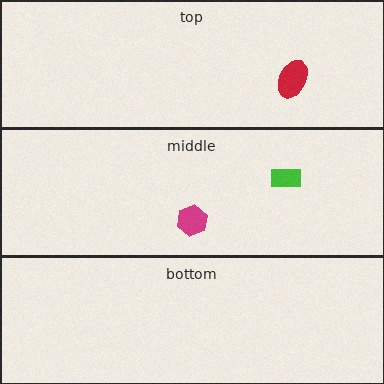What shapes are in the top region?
The red ellipse.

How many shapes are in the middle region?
2.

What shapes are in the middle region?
The green rectangle, the magenta hexagon.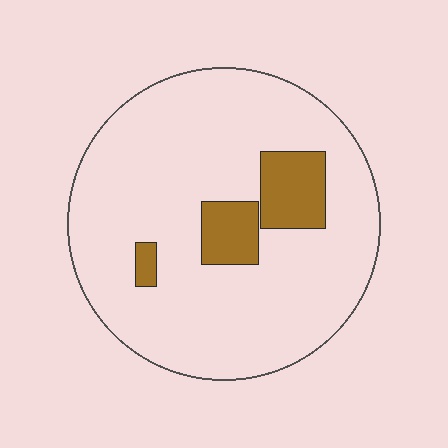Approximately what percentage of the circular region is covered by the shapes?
Approximately 15%.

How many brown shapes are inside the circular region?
3.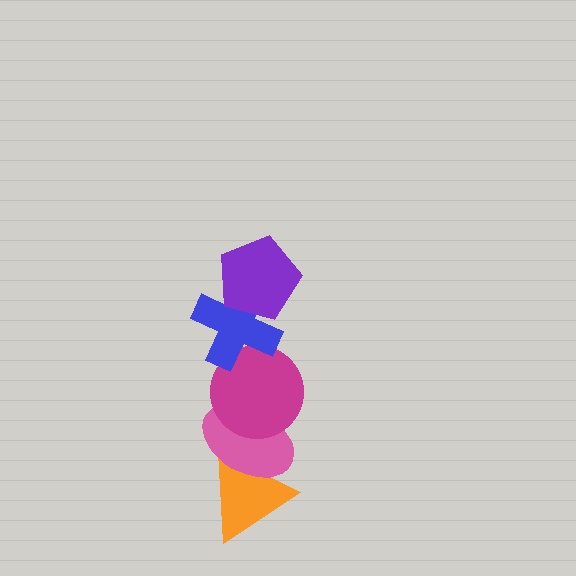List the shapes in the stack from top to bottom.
From top to bottom: the purple pentagon, the blue cross, the magenta circle, the pink ellipse, the orange triangle.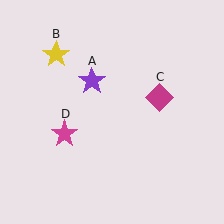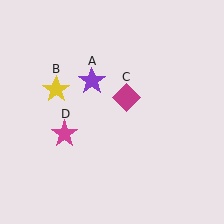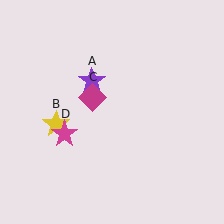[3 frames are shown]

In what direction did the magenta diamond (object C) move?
The magenta diamond (object C) moved left.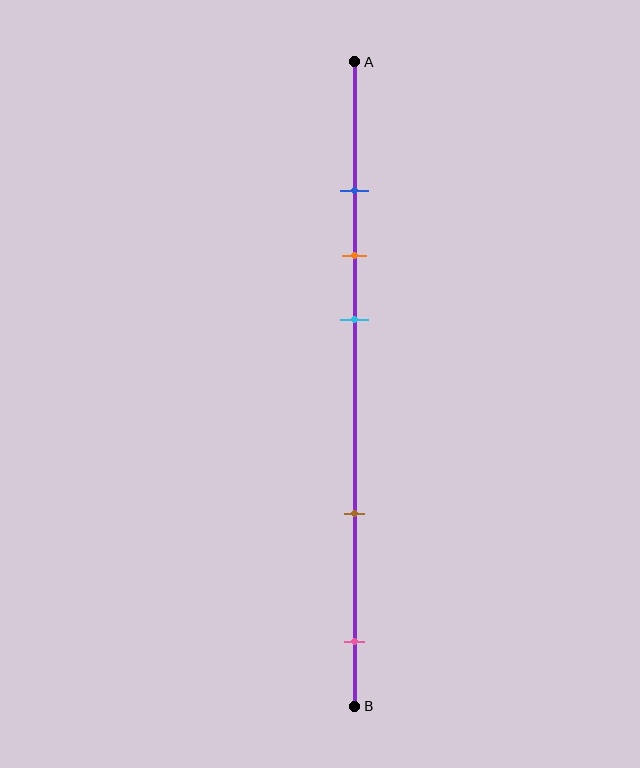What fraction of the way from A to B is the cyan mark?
The cyan mark is approximately 40% (0.4) of the way from A to B.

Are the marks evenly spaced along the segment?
No, the marks are not evenly spaced.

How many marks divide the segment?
There are 5 marks dividing the segment.